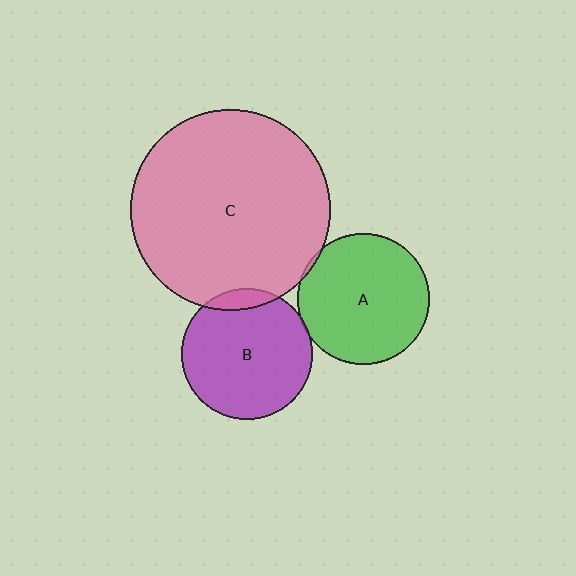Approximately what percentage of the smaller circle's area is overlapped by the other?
Approximately 5%.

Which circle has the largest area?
Circle C (pink).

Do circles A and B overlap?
Yes.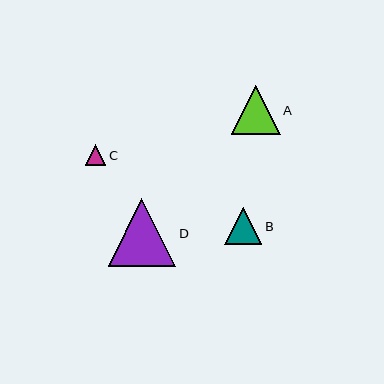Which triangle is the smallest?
Triangle C is the smallest with a size of approximately 21 pixels.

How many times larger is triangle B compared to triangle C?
Triangle B is approximately 1.8 times the size of triangle C.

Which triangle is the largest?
Triangle D is the largest with a size of approximately 68 pixels.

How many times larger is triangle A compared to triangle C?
Triangle A is approximately 2.4 times the size of triangle C.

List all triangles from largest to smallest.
From largest to smallest: D, A, B, C.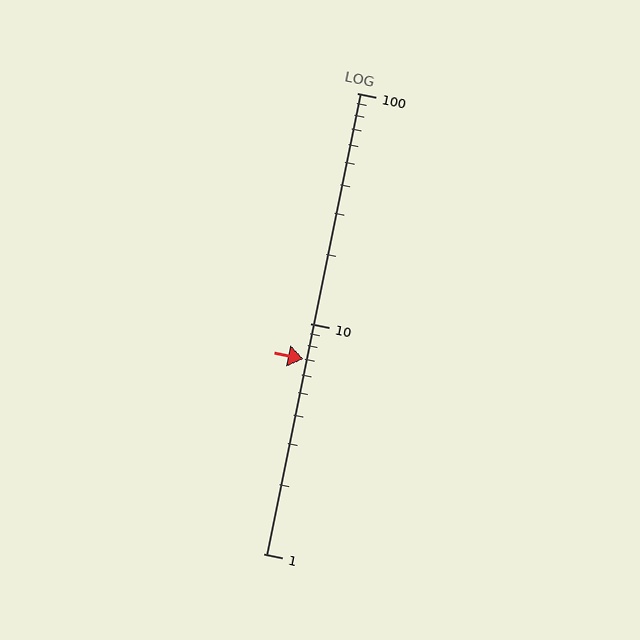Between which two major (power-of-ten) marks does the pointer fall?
The pointer is between 1 and 10.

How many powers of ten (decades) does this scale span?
The scale spans 2 decades, from 1 to 100.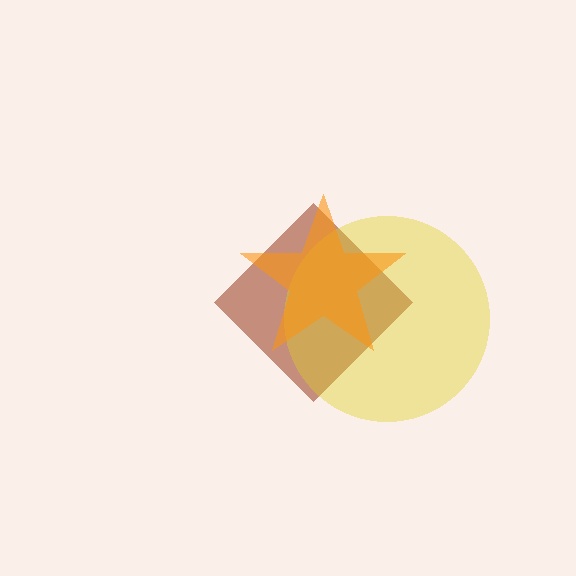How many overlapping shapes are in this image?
There are 3 overlapping shapes in the image.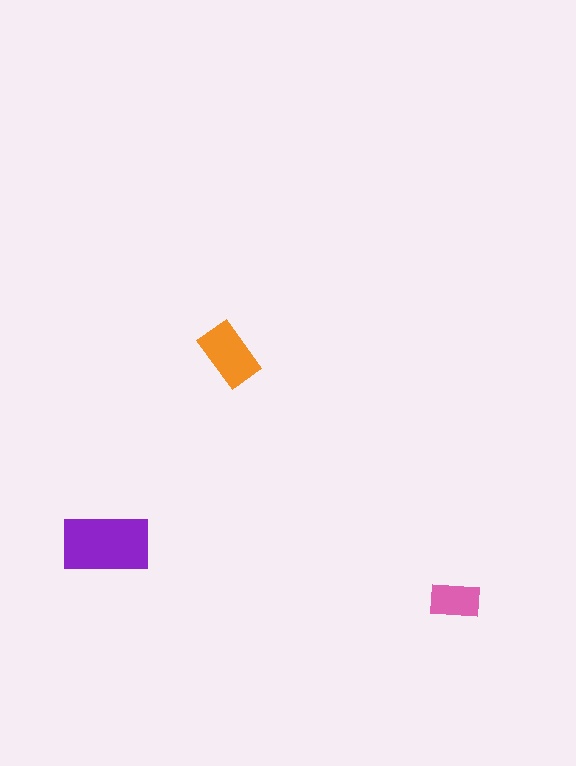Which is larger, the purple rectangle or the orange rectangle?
The purple one.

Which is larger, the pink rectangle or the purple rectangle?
The purple one.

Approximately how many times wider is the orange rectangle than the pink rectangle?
About 1.5 times wider.